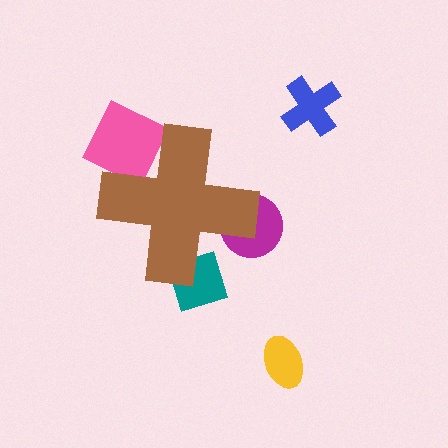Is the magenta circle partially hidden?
Yes, the magenta circle is partially hidden behind the brown cross.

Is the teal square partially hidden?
Yes, the teal square is partially hidden behind the brown cross.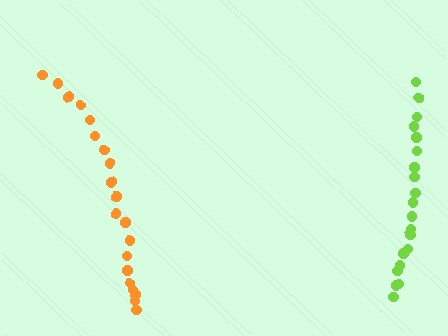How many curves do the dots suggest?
There are 2 distinct paths.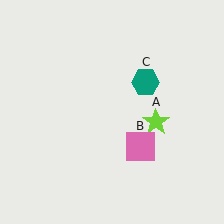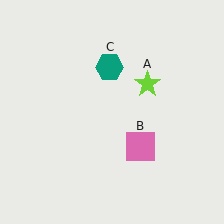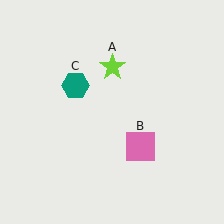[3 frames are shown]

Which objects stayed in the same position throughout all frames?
Pink square (object B) remained stationary.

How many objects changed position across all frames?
2 objects changed position: lime star (object A), teal hexagon (object C).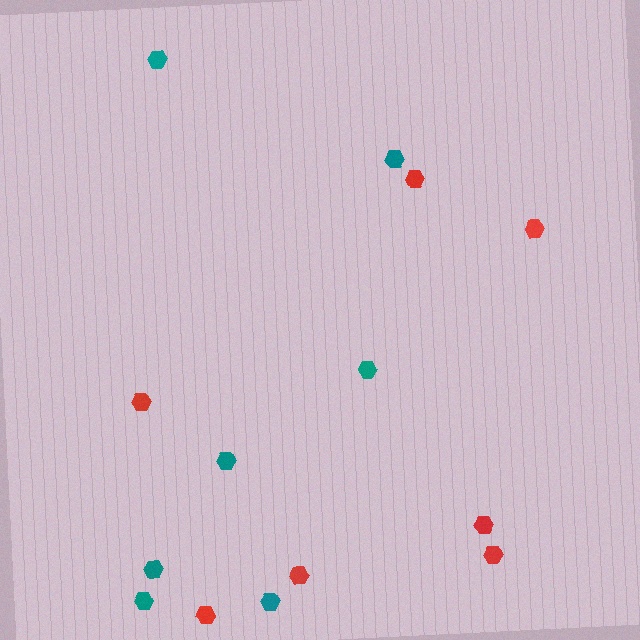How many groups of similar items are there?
There are 2 groups: one group of red hexagons (7) and one group of teal hexagons (7).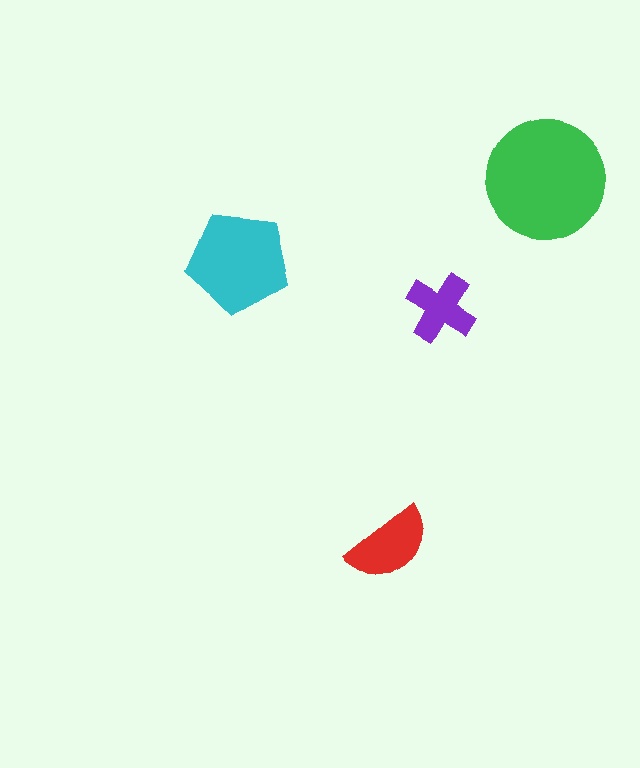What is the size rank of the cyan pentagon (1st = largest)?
2nd.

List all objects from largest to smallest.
The green circle, the cyan pentagon, the red semicircle, the purple cross.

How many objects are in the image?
There are 4 objects in the image.